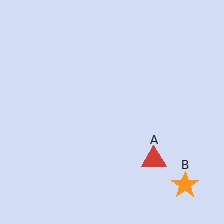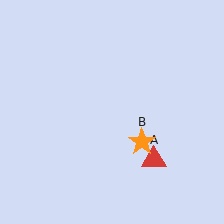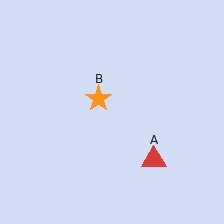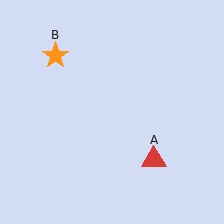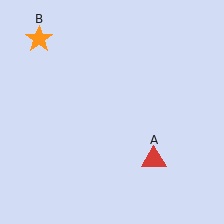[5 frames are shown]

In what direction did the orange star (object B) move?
The orange star (object B) moved up and to the left.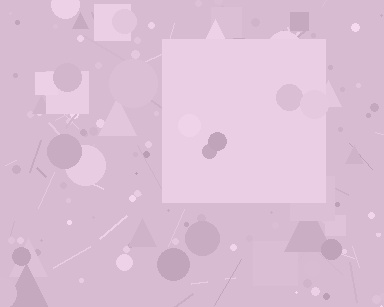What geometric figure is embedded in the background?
A square is embedded in the background.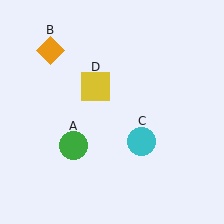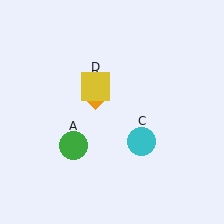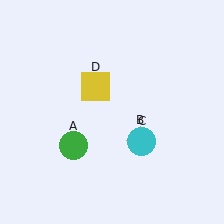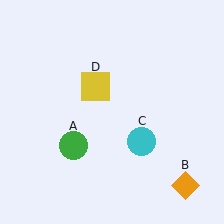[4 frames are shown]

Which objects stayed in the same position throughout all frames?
Green circle (object A) and cyan circle (object C) and yellow square (object D) remained stationary.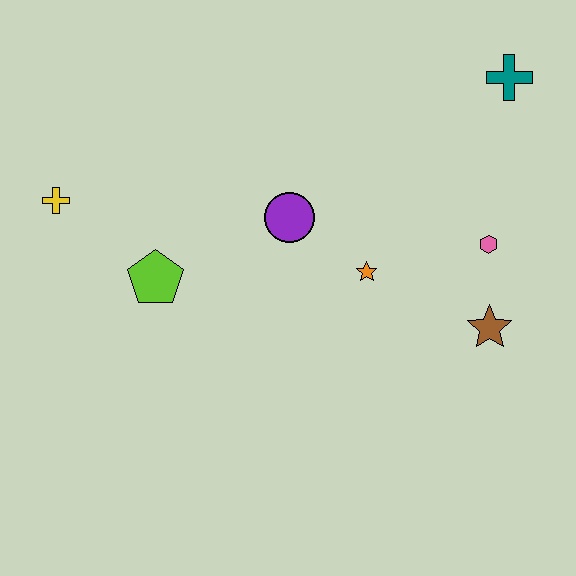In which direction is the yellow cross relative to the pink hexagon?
The yellow cross is to the left of the pink hexagon.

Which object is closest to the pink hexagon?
The brown star is closest to the pink hexagon.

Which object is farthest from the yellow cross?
The teal cross is farthest from the yellow cross.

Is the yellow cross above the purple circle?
Yes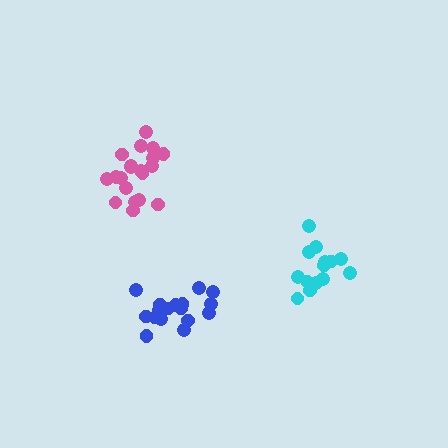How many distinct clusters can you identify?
There are 3 distinct clusters.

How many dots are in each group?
Group 1: 14 dots, Group 2: 20 dots, Group 3: 17 dots (51 total).